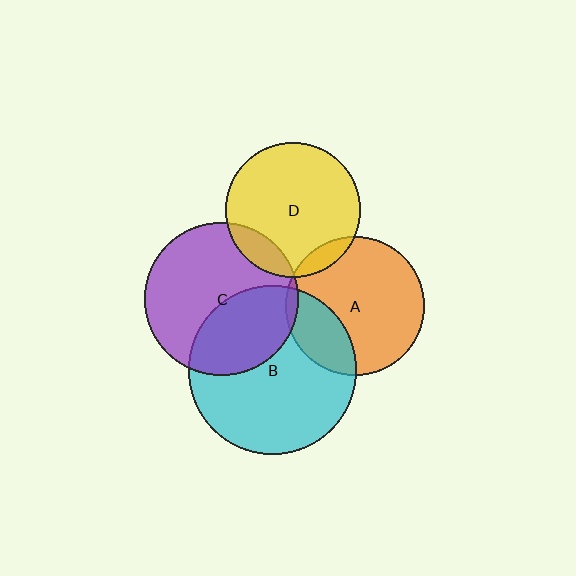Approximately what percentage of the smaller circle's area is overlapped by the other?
Approximately 40%.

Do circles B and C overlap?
Yes.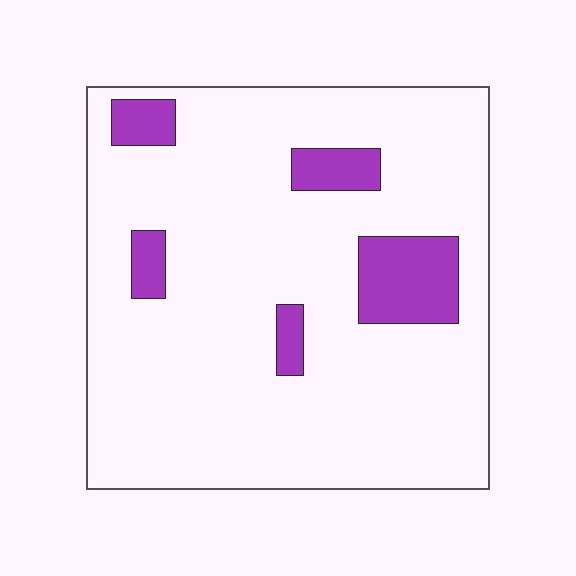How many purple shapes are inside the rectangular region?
5.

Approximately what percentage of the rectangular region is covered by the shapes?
Approximately 10%.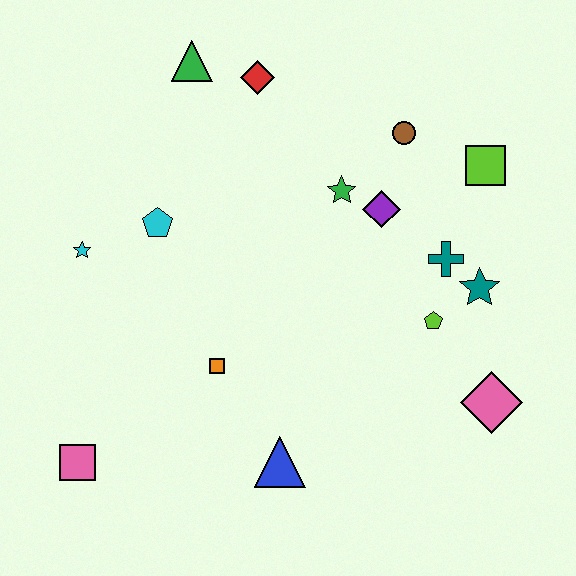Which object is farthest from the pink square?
The lime square is farthest from the pink square.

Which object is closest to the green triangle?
The red diamond is closest to the green triangle.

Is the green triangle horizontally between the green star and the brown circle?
No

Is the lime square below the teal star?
No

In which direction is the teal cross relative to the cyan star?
The teal cross is to the right of the cyan star.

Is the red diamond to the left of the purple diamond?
Yes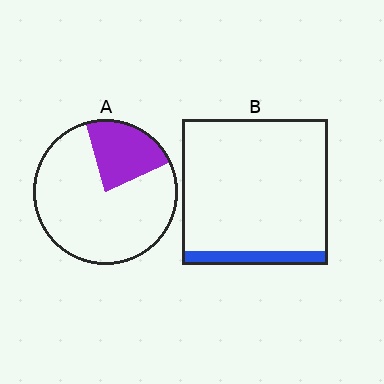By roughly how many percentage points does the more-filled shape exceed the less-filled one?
By roughly 15 percentage points (A over B).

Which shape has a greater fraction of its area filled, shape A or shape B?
Shape A.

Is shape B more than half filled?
No.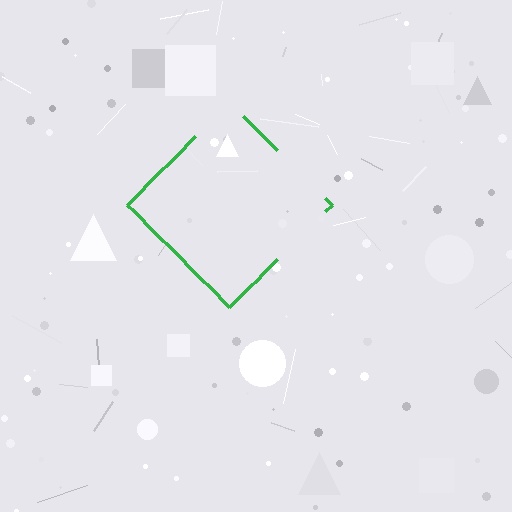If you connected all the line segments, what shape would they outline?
They would outline a diamond.